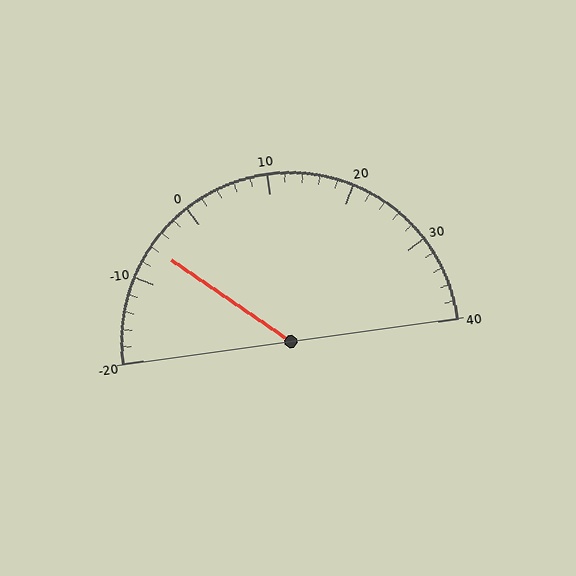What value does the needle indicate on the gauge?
The needle indicates approximately -6.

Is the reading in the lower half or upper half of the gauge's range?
The reading is in the lower half of the range (-20 to 40).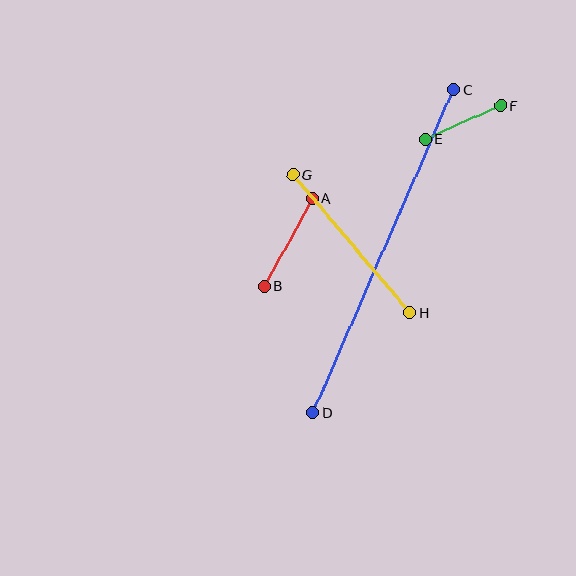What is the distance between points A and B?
The distance is approximately 100 pixels.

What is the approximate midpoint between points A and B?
The midpoint is at approximately (289, 242) pixels.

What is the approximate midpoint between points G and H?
The midpoint is at approximately (351, 244) pixels.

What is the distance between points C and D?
The distance is approximately 352 pixels.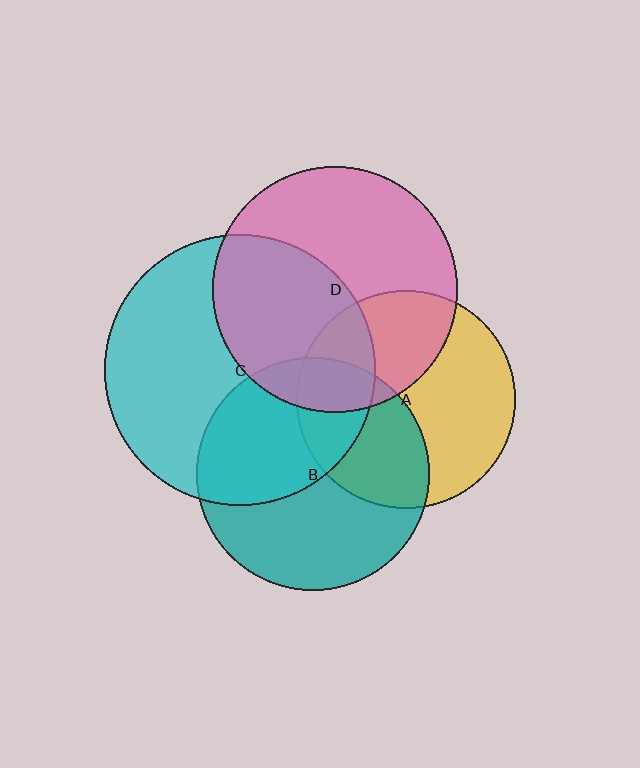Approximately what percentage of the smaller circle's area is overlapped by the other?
Approximately 15%.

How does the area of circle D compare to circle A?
Approximately 1.3 times.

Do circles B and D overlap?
Yes.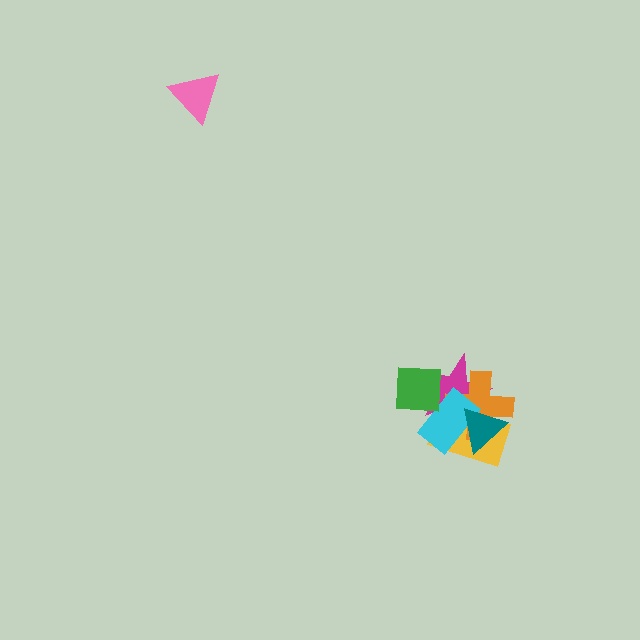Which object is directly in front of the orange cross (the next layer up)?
The cyan rectangle is directly in front of the orange cross.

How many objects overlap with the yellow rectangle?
4 objects overlap with the yellow rectangle.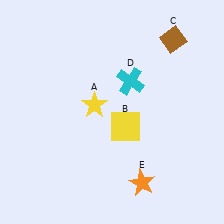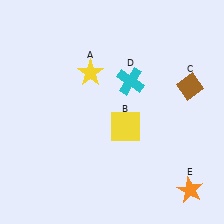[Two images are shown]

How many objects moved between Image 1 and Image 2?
3 objects moved between the two images.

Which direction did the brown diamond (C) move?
The brown diamond (C) moved down.